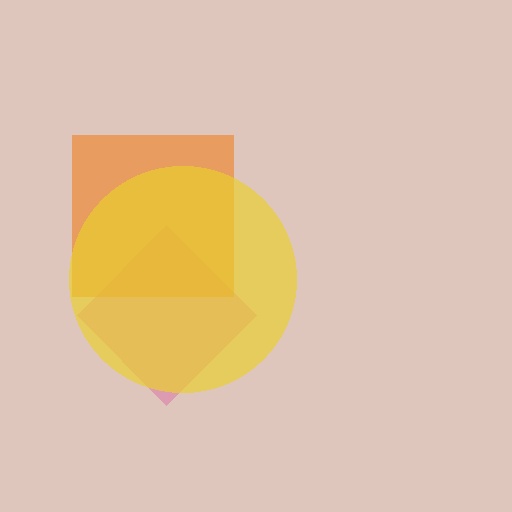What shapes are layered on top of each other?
The layered shapes are: a pink diamond, an orange square, a yellow circle.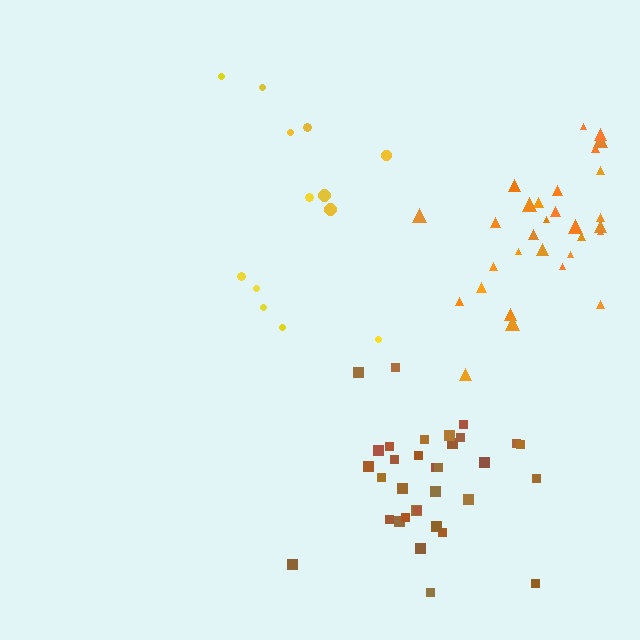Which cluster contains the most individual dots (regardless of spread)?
Brown (33).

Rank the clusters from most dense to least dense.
brown, orange, yellow.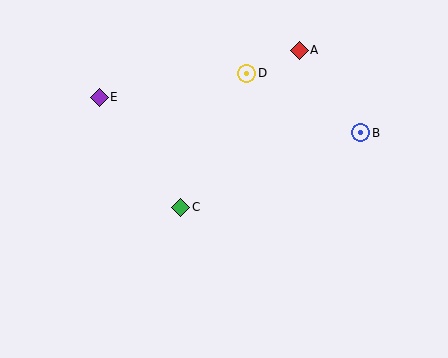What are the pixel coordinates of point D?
Point D is at (247, 73).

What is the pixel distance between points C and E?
The distance between C and E is 137 pixels.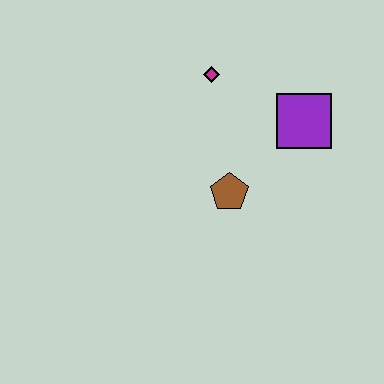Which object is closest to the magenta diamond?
The purple square is closest to the magenta diamond.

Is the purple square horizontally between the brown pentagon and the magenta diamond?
No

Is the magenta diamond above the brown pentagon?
Yes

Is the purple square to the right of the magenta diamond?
Yes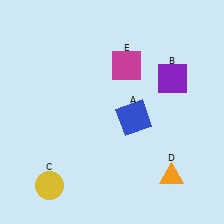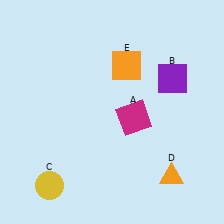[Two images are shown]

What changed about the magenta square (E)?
In Image 1, E is magenta. In Image 2, it changed to orange.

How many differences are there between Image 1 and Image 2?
There are 2 differences between the two images.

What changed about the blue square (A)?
In Image 1, A is blue. In Image 2, it changed to magenta.